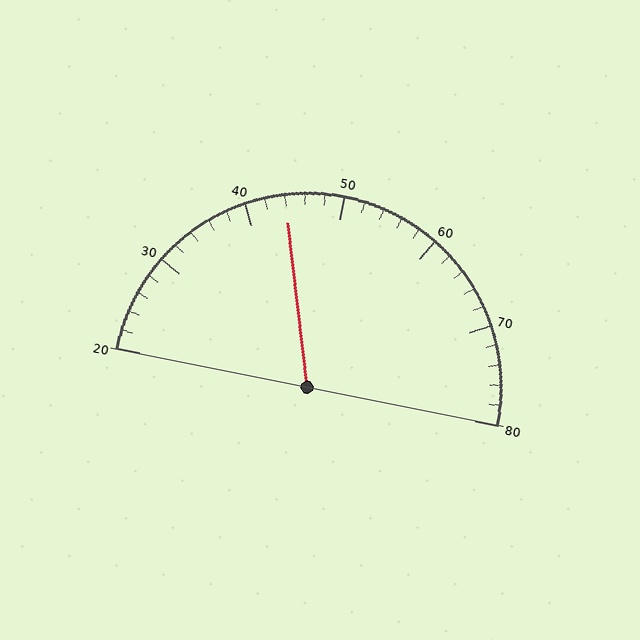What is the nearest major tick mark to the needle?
The nearest major tick mark is 40.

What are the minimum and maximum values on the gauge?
The gauge ranges from 20 to 80.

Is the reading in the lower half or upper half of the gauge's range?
The reading is in the lower half of the range (20 to 80).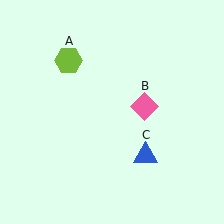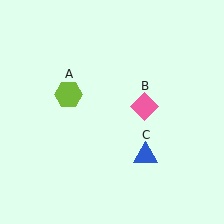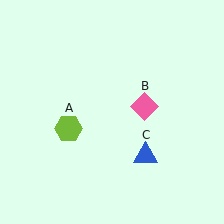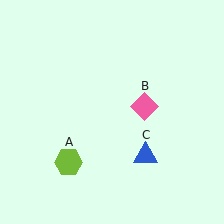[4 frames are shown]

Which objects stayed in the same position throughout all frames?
Pink diamond (object B) and blue triangle (object C) remained stationary.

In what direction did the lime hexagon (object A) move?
The lime hexagon (object A) moved down.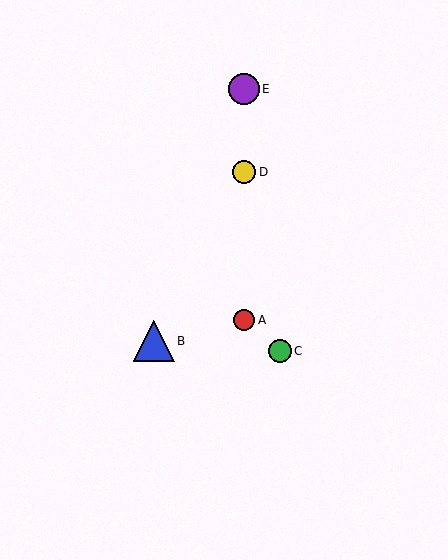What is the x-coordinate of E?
Object E is at x≈244.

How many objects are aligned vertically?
3 objects (A, D, E) are aligned vertically.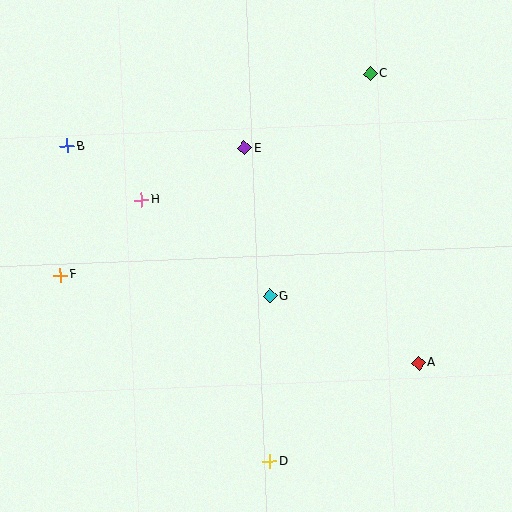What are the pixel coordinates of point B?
Point B is at (67, 146).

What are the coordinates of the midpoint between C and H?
The midpoint between C and H is at (256, 137).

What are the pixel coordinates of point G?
Point G is at (270, 296).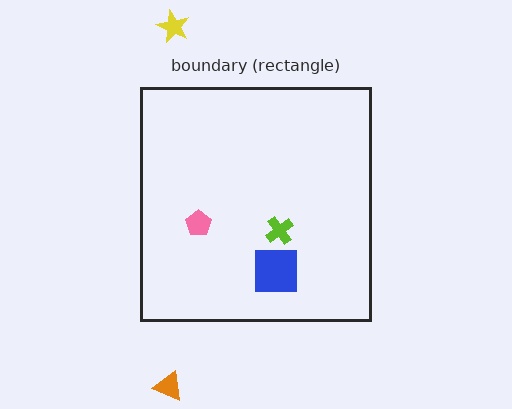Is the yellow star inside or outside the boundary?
Outside.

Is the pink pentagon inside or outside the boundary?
Inside.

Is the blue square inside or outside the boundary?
Inside.